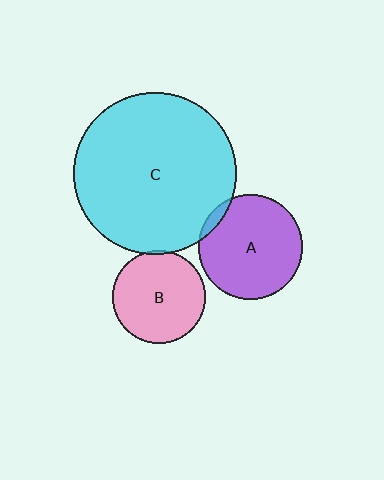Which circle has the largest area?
Circle C (cyan).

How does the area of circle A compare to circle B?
Approximately 1.3 times.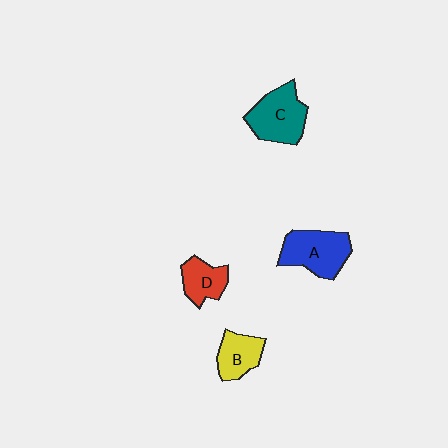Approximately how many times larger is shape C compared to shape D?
Approximately 1.6 times.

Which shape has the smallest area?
Shape D (red).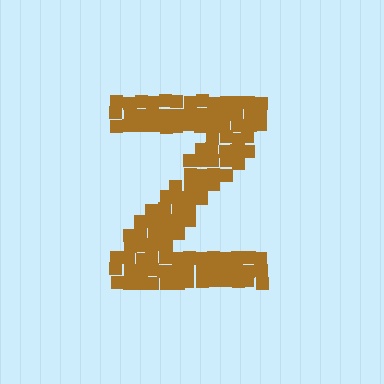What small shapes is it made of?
It is made of small squares.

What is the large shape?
The large shape is the letter Z.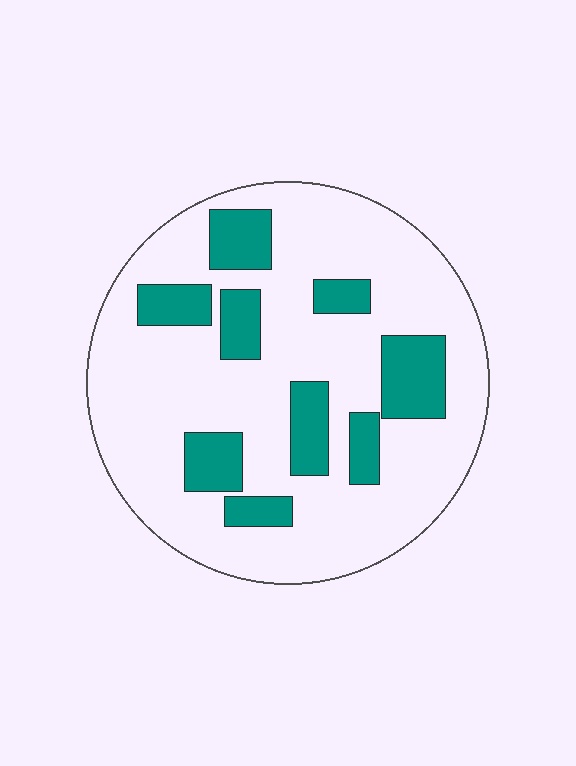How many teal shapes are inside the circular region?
9.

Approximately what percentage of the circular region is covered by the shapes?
Approximately 25%.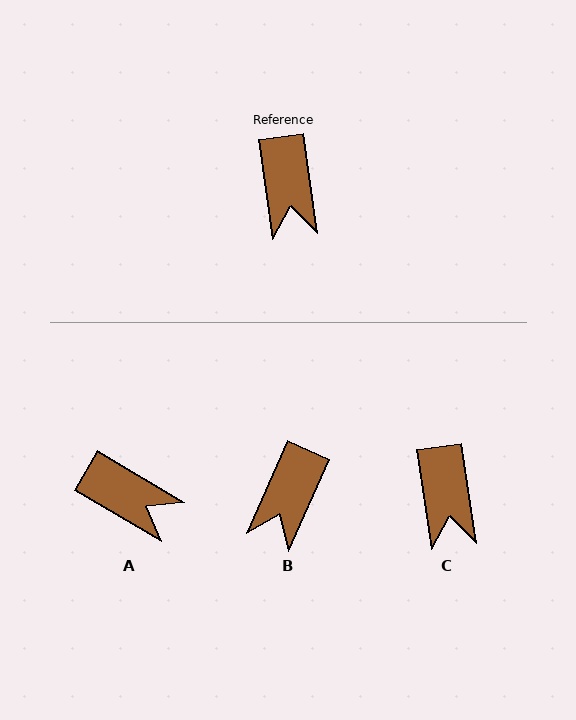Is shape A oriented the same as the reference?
No, it is off by about 51 degrees.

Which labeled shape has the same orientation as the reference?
C.